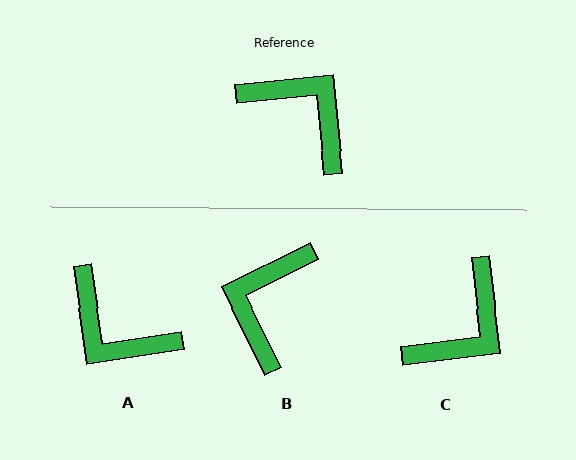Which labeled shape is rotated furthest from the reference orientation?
A, about 177 degrees away.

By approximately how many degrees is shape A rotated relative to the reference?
Approximately 177 degrees clockwise.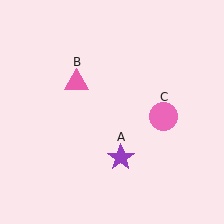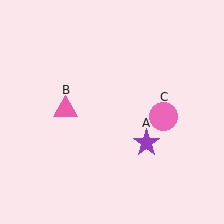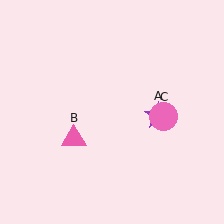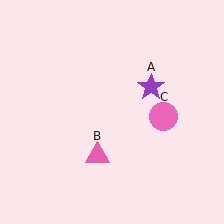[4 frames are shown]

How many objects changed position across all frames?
2 objects changed position: purple star (object A), pink triangle (object B).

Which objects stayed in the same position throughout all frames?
Pink circle (object C) remained stationary.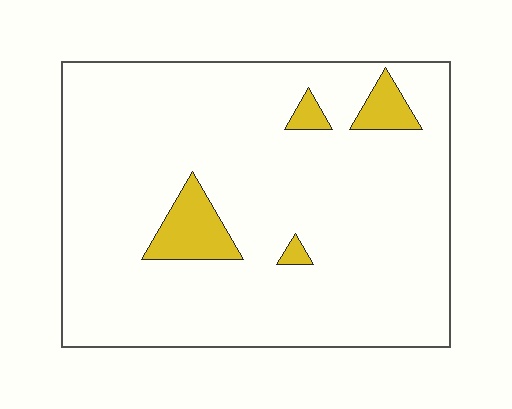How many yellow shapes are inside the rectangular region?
4.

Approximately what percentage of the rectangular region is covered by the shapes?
Approximately 10%.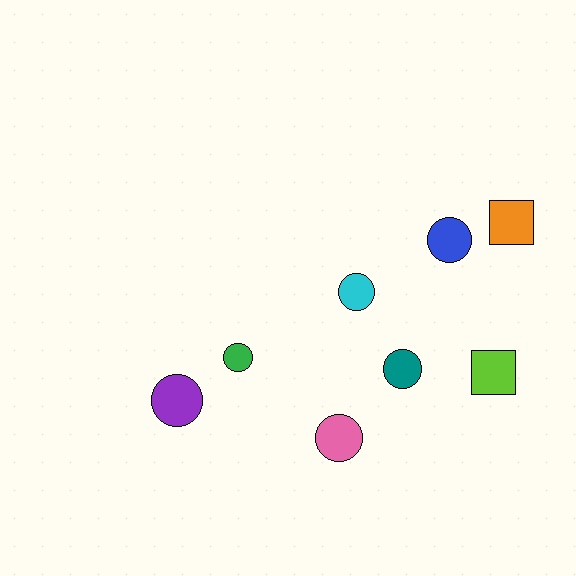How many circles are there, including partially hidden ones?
There are 6 circles.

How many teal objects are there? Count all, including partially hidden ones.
There is 1 teal object.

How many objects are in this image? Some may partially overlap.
There are 8 objects.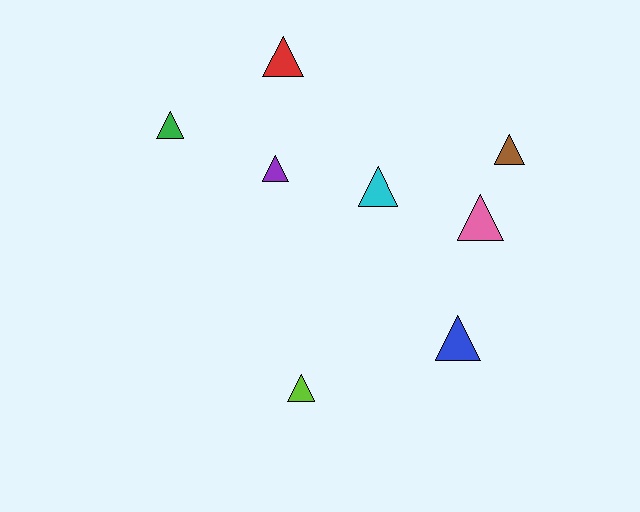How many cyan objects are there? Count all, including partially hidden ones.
There is 1 cyan object.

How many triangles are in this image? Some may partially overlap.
There are 8 triangles.